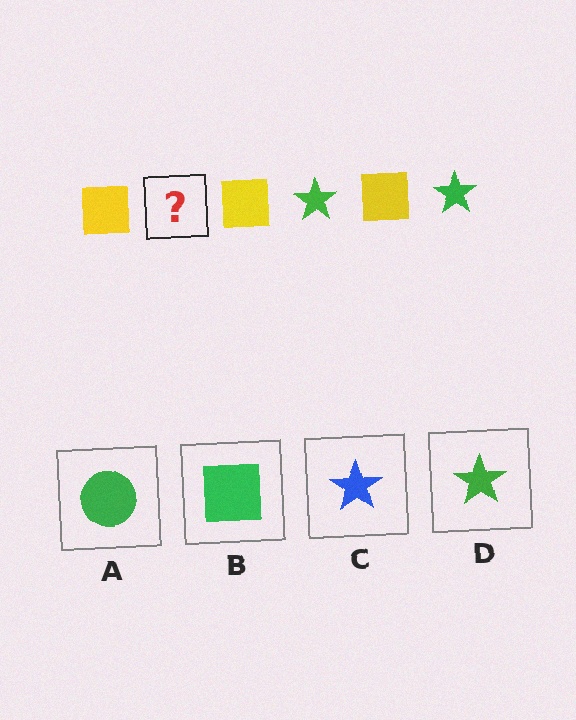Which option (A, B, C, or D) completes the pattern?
D.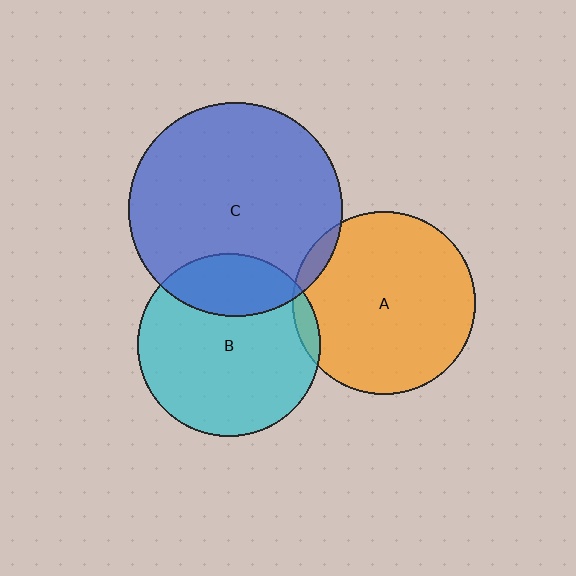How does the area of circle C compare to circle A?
Approximately 1.4 times.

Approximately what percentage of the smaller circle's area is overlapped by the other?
Approximately 5%.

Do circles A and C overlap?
Yes.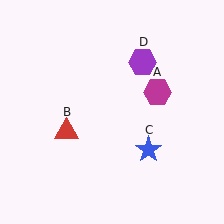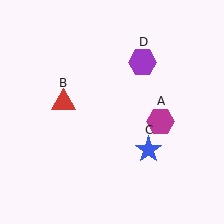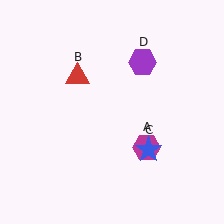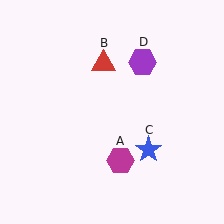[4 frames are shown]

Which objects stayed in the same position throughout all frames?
Blue star (object C) and purple hexagon (object D) remained stationary.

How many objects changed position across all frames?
2 objects changed position: magenta hexagon (object A), red triangle (object B).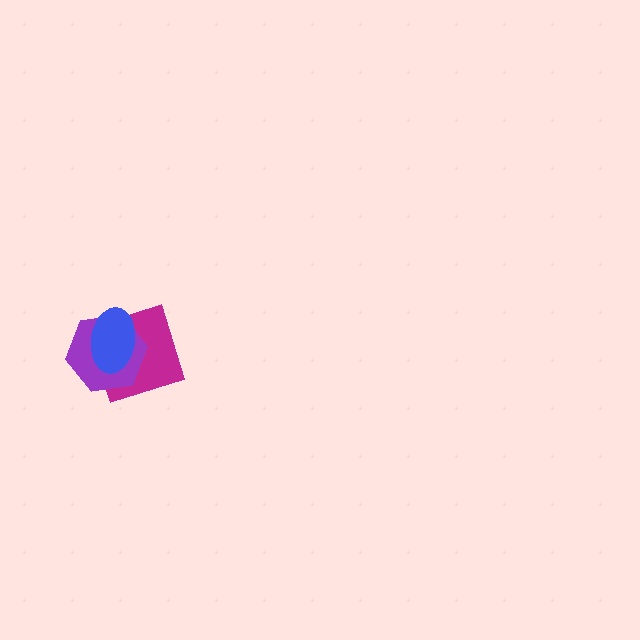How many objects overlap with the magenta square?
2 objects overlap with the magenta square.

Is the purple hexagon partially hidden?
Yes, it is partially covered by another shape.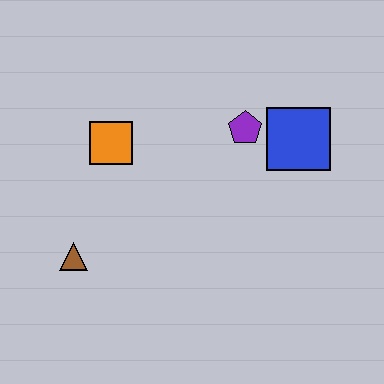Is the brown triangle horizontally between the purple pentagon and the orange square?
No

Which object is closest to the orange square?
The brown triangle is closest to the orange square.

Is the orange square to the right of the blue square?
No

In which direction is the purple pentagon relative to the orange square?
The purple pentagon is to the right of the orange square.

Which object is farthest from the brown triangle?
The blue square is farthest from the brown triangle.